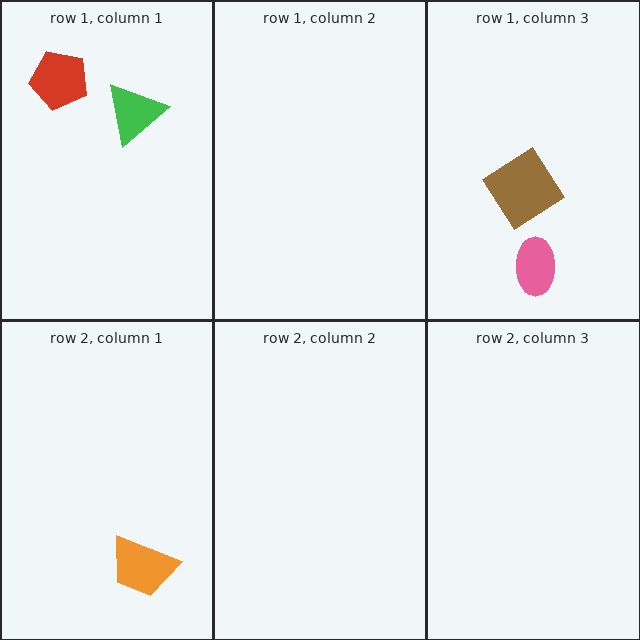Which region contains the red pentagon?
The row 1, column 1 region.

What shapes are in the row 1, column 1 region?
The red pentagon, the green triangle.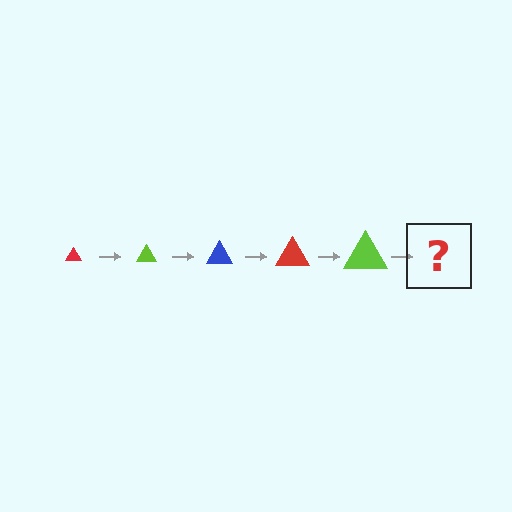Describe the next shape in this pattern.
It should be a blue triangle, larger than the previous one.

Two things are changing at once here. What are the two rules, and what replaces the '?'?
The two rules are that the triangle grows larger each step and the color cycles through red, lime, and blue. The '?' should be a blue triangle, larger than the previous one.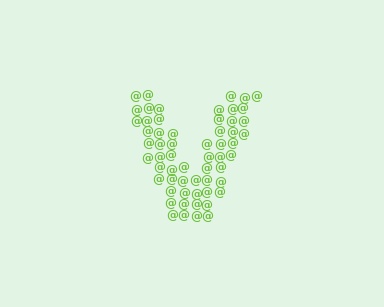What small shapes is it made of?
It is made of small at signs.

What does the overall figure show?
The overall figure shows the letter V.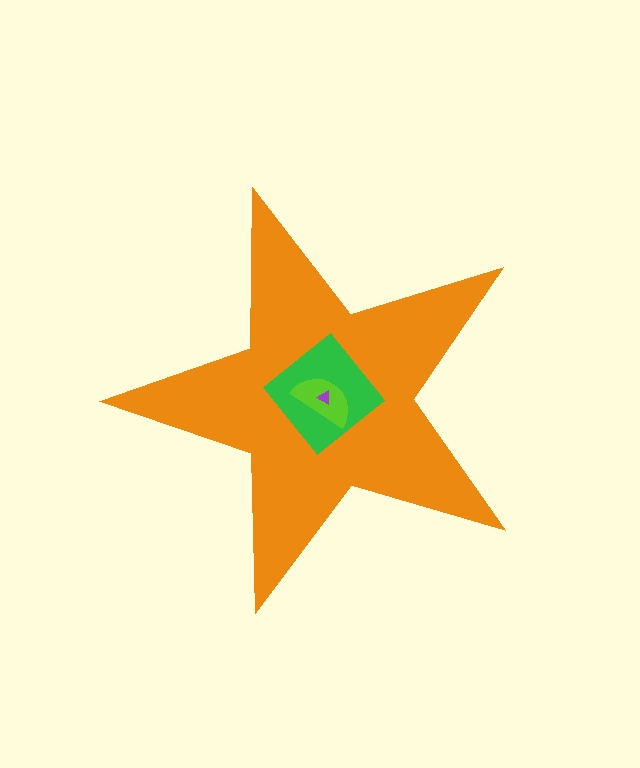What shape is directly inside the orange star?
The green diamond.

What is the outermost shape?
The orange star.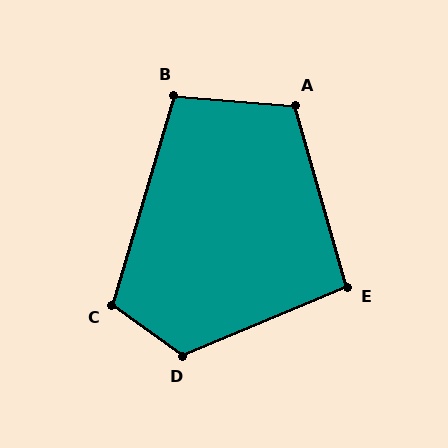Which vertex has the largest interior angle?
D, at approximately 121 degrees.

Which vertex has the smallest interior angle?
E, at approximately 97 degrees.